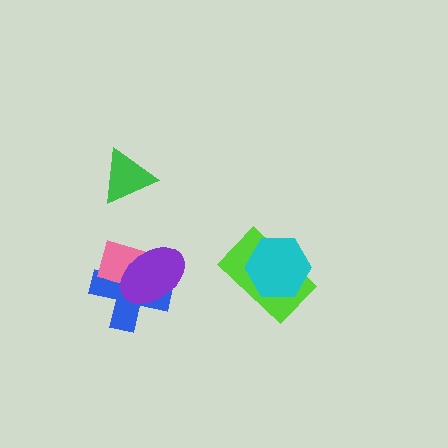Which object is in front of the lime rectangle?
The cyan hexagon is in front of the lime rectangle.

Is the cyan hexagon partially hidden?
No, no other shape covers it.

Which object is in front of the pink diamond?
The purple ellipse is in front of the pink diamond.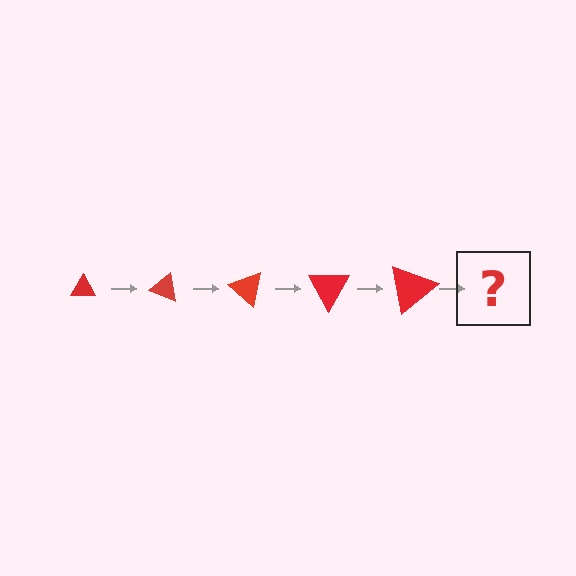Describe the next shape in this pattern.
It should be a triangle, larger than the previous one and rotated 100 degrees from the start.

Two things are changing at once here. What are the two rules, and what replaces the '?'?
The two rules are that the triangle grows larger each step and it rotates 20 degrees each step. The '?' should be a triangle, larger than the previous one and rotated 100 degrees from the start.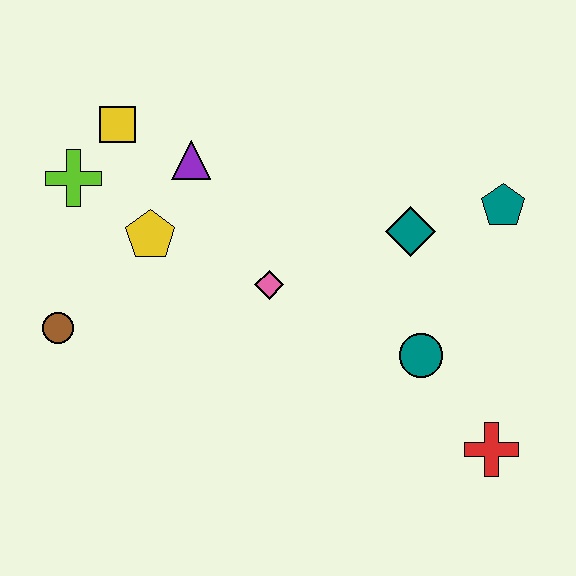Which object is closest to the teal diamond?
The teal pentagon is closest to the teal diamond.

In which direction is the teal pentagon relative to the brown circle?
The teal pentagon is to the right of the brown circle.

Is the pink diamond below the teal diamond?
Yes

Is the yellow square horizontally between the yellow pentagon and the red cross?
No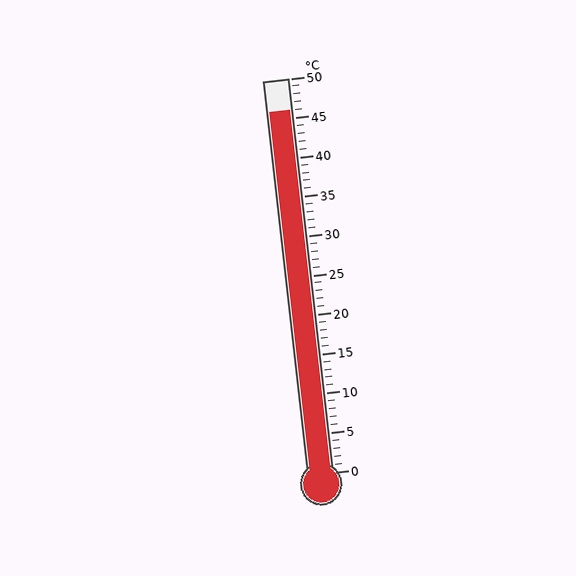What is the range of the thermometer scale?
The thermometer scale ranges from 0°C to 50°C.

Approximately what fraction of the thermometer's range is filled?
The thermometer is filled to approximately 90% of its range.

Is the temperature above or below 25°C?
The temperature is above 25°C.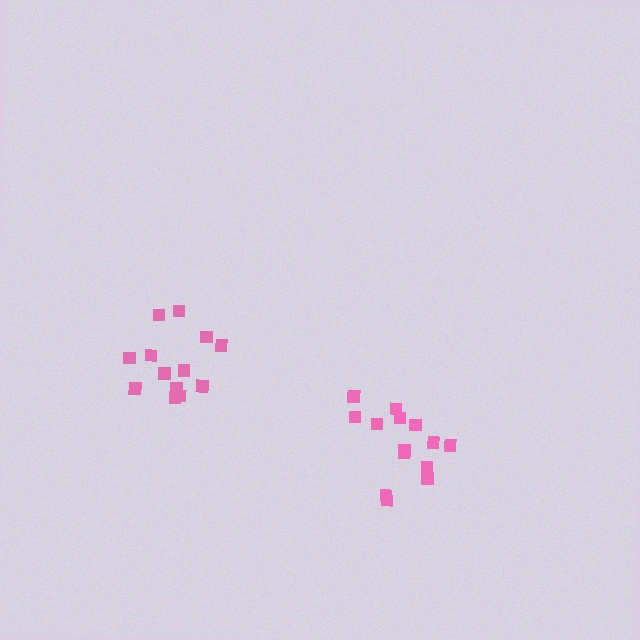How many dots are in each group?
Group 1: 13 dots, Group 2: 14 dots (27 total).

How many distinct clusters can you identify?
There are 2 distinct clusters.